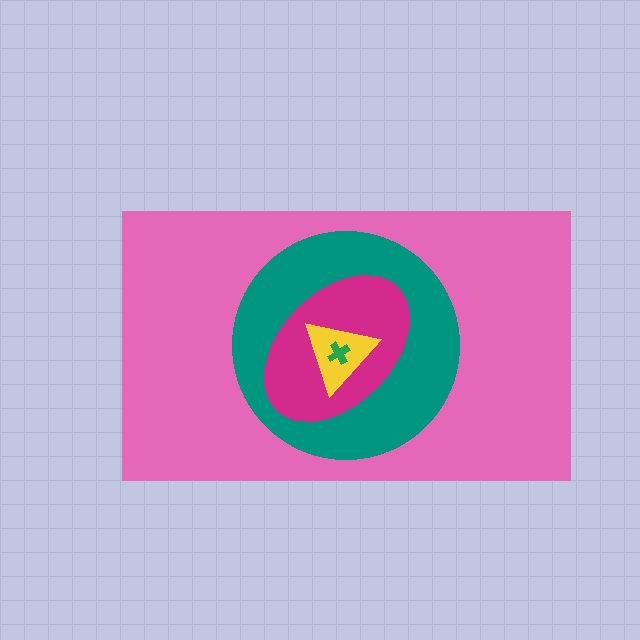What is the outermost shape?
The pink rectangle.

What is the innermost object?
The green cross.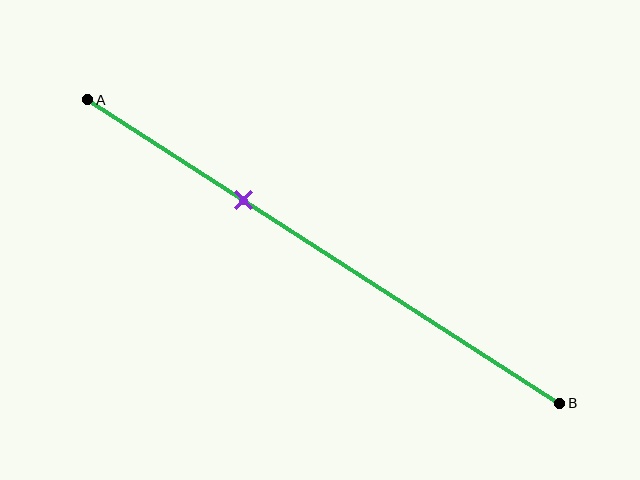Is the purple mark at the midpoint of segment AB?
No, the mark is at about 35% from A, not at the 50% midpoint.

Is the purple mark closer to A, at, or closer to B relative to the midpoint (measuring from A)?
The purple mark is closer to point A than the midpoint of segment AB.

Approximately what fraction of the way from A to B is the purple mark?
The purple mark is approximately 35% of the way from A to B.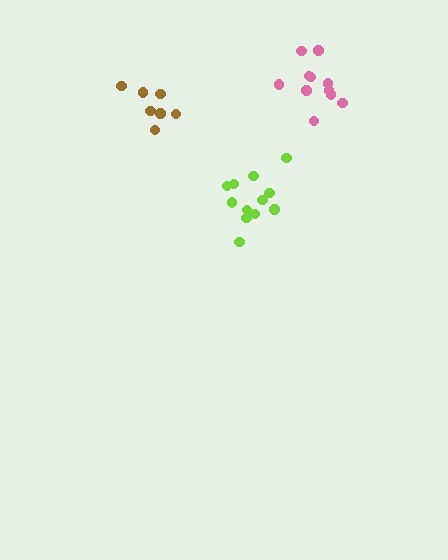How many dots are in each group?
Group 1: 11 dots, Group 2: 12 dots, Group 3: 7 dots (30 total).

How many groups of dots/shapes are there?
There are 3 groups.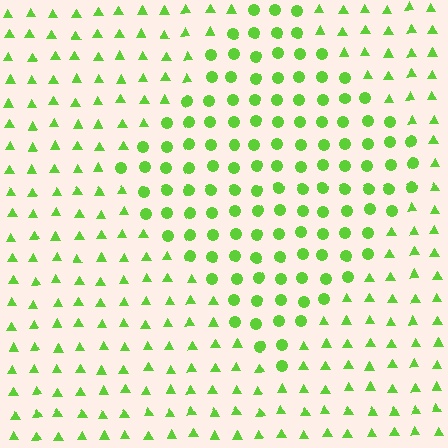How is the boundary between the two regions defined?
The boundary is defined by a change in element shape: circles inside vs. triangles outside. All elements share the same color and spacing.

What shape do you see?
I see a diamond.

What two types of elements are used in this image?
The image uses circles inside the diamond region and triangles outside it.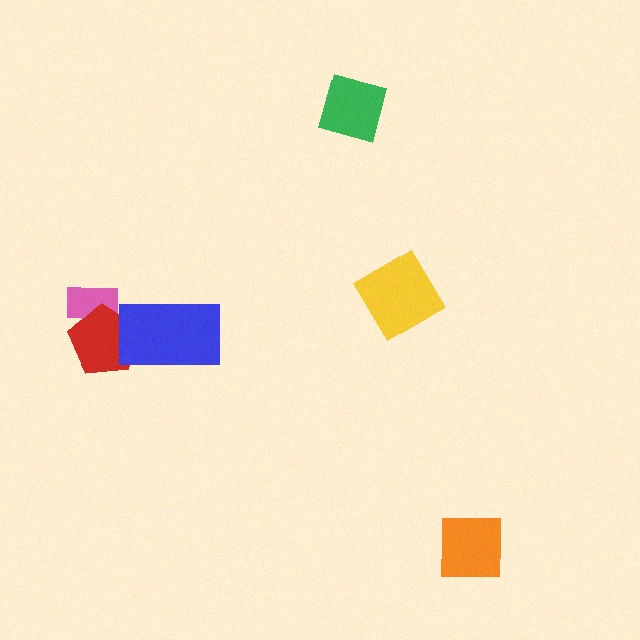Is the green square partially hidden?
No, no other shape covers it.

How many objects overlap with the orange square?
0 objects overlap with the orange square.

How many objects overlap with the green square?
0 objects overlap with the green square.